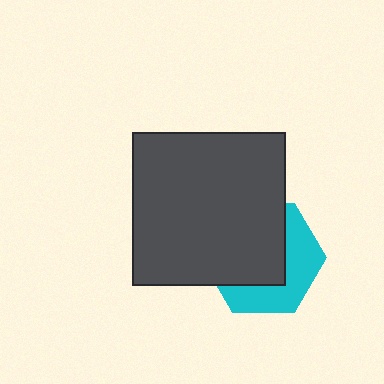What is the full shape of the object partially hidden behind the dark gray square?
The partially hidden object is a cyan hexagon.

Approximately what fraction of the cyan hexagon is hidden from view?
Roughly 57% of the cyan hexagon is hidden behind the dark gray square.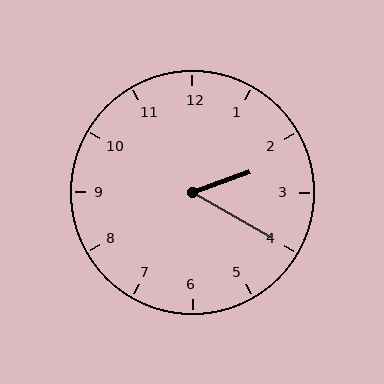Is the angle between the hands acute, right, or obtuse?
It is acute.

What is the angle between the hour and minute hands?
Approximately 50 degrees.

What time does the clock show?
2:20.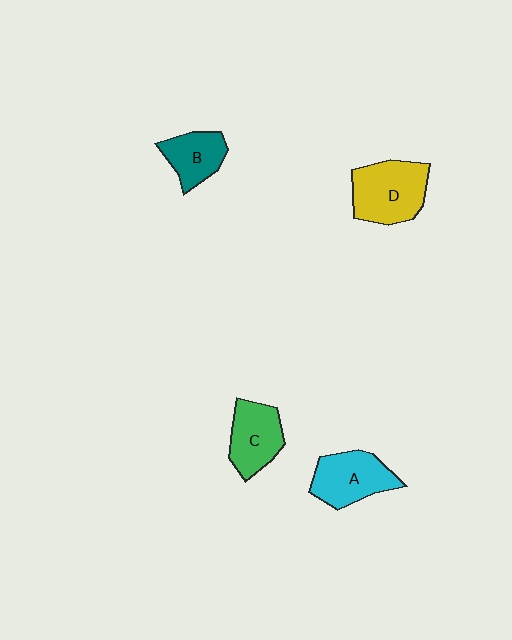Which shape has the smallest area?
Shape B (teal).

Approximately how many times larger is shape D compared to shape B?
Approximately 1.6 times.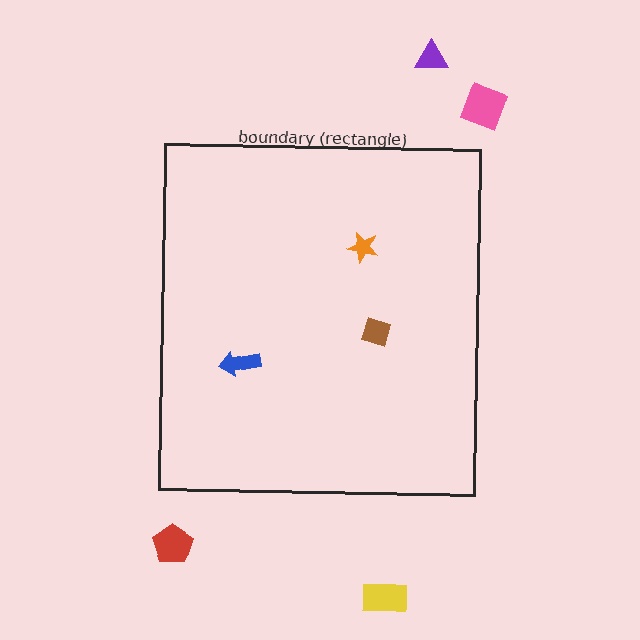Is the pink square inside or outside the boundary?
Outside.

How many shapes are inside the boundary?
3 inside, 4 outside.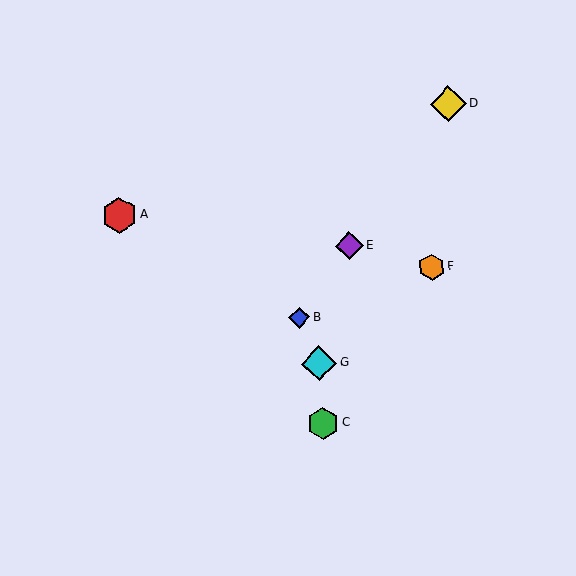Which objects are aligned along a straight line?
Objects B, D, E are aligned along a straight line.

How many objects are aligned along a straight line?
3 objects (B, D, E) are aligned along a straight line.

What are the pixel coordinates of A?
Object A is at (120, 215).